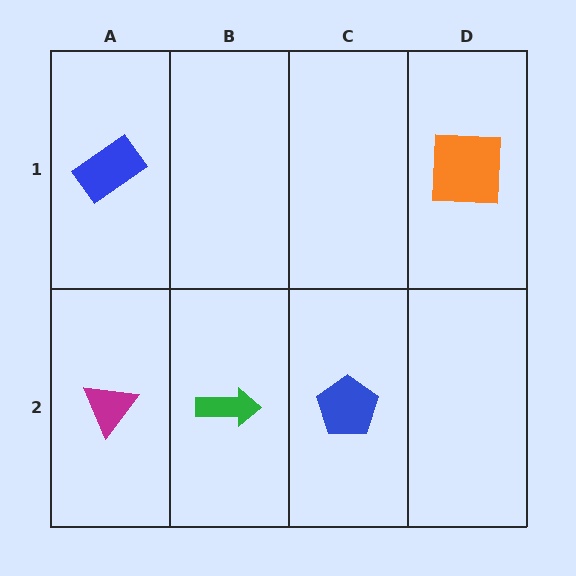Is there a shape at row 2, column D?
No, that cell is empty.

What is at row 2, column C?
A blue pentagon.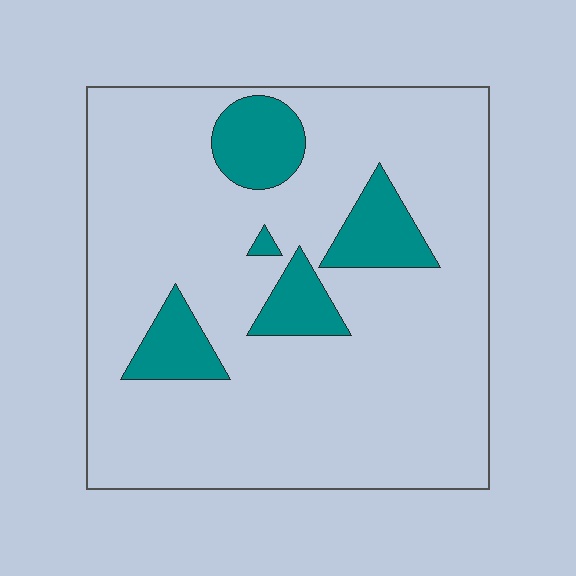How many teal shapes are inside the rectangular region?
5.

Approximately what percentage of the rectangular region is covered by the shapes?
Approximately 15%.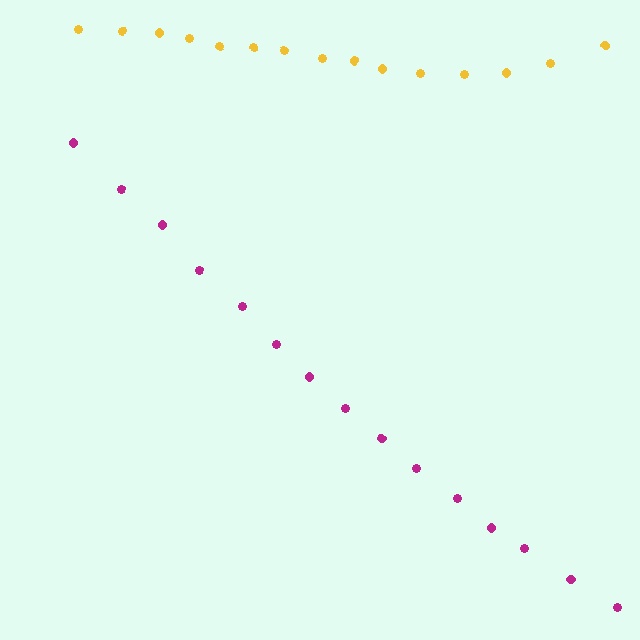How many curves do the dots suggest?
There are 2 distinct paths.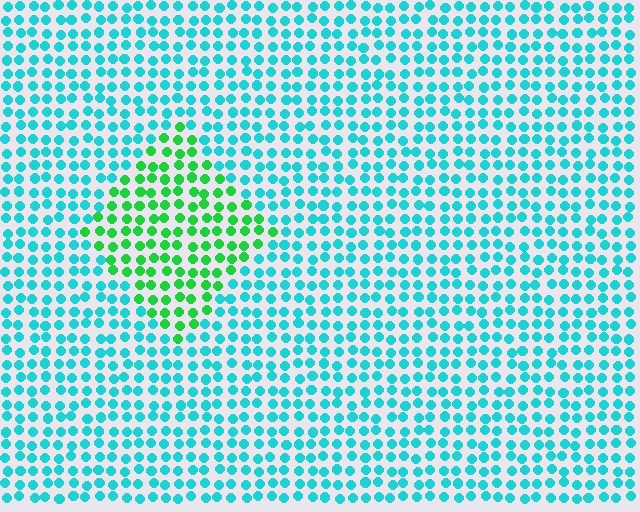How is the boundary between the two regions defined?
The boundary is defined purely by a slight shift in hue (about 50 degrees). Spacing, size, and orientation are identical on both sides.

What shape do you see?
I see a diamond.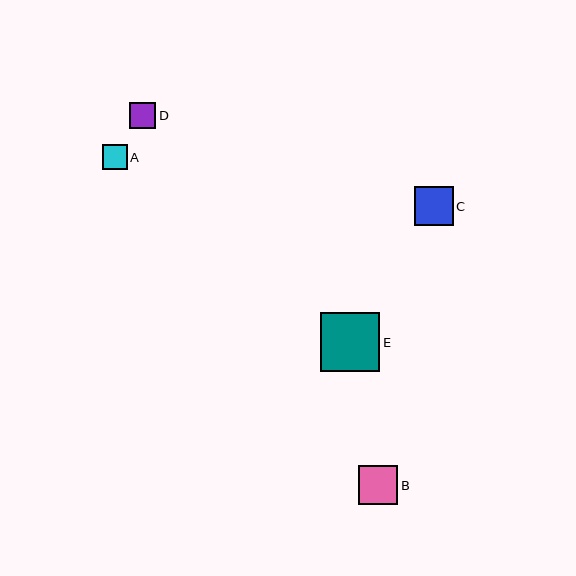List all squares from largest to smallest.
From largest to smallest: E, B, C, D, A.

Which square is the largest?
Square E is the largest with a size of approximately 59 pixels.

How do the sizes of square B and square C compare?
Square B and square C are approximately the same size.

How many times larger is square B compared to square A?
Square B is approximately 1.6 times the size of square A.